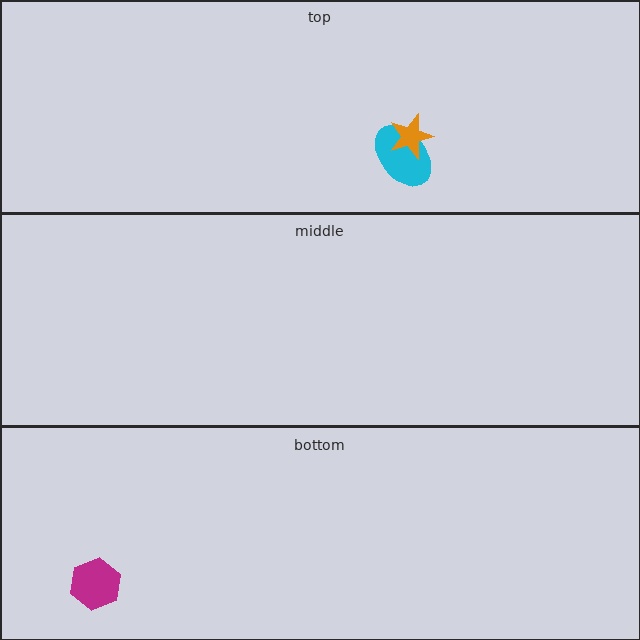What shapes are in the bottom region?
The magenta hexagon.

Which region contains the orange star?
The top region.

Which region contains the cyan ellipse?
The top region.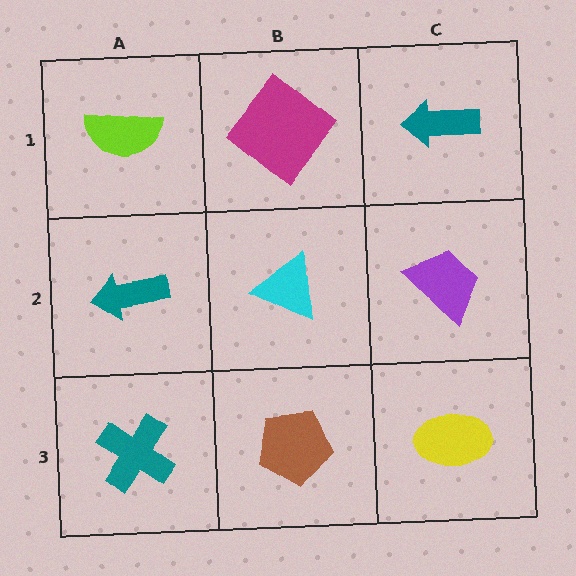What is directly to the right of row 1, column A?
A magenta diamond.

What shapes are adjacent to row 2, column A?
A lime semicircle (row 1, column A), a teal cross (row 3, column A), a cyan triangle (row 2, column B).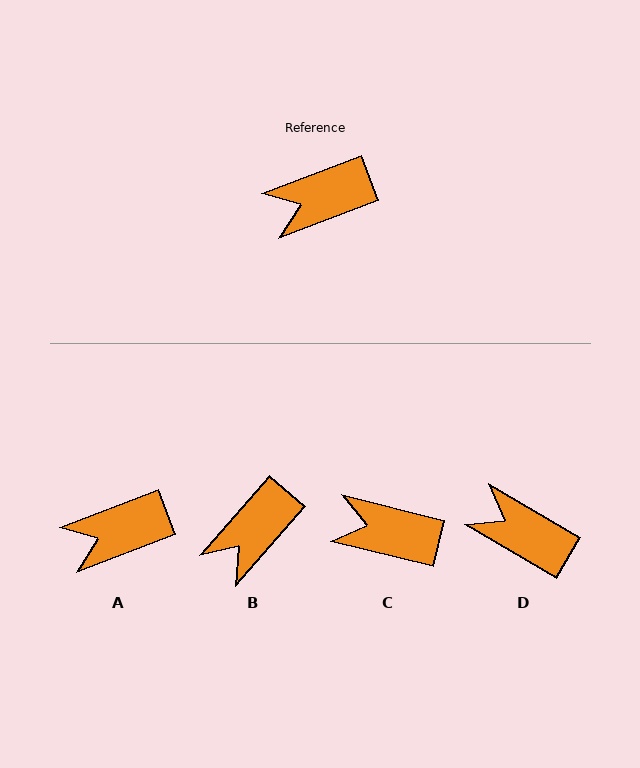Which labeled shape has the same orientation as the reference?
A.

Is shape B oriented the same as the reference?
No, it is off by about 28 degrees.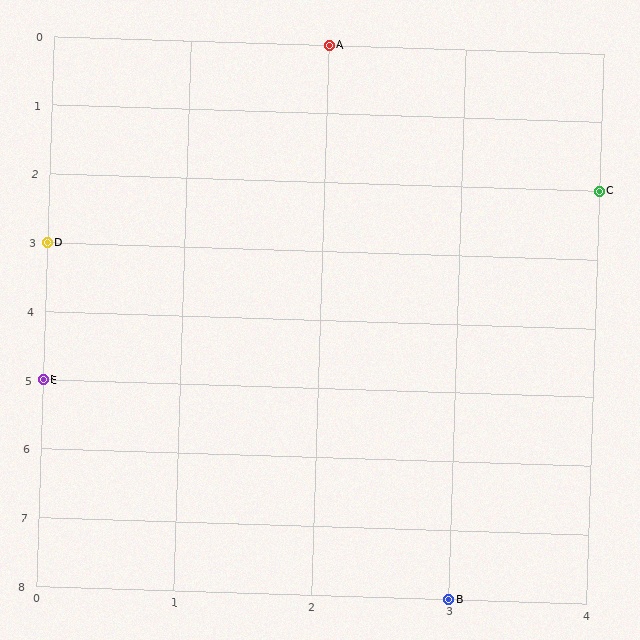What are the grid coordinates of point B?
Point B is at grid coordinates (3, 8).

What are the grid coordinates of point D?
Point D is at grid coordinates (0, 3).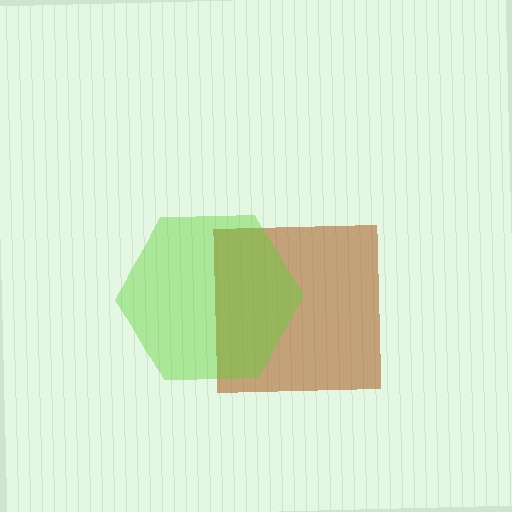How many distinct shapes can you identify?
There are 2 distinct shapes: a brown square, a lime hexagon.